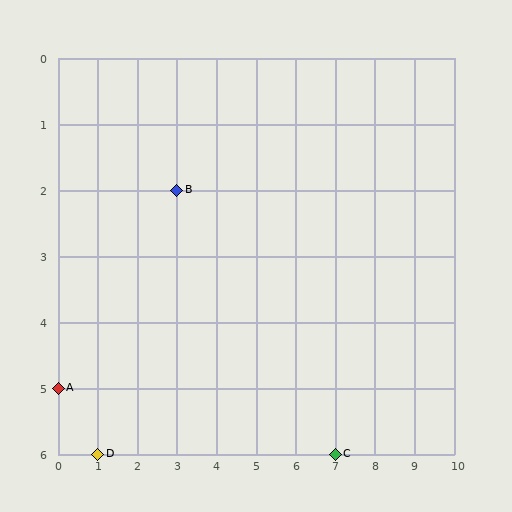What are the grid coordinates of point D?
Point D is at grid coordinates (1, 6).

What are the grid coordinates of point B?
Point B is at grid coordinates (3, 2).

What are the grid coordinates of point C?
Point C is at grid coordinates (7, 6).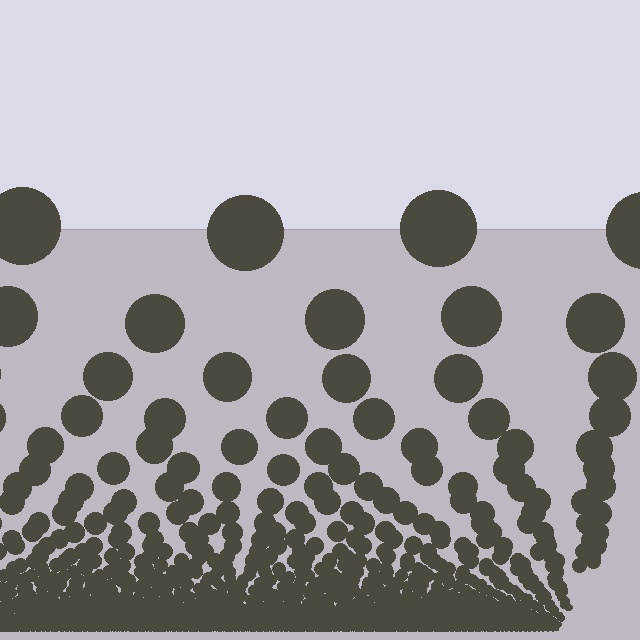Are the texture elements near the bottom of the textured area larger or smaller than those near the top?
Smaller. The gradient is inverted — elements near the bottom are smaller and denser.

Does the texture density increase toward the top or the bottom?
Density increases toward the bottom.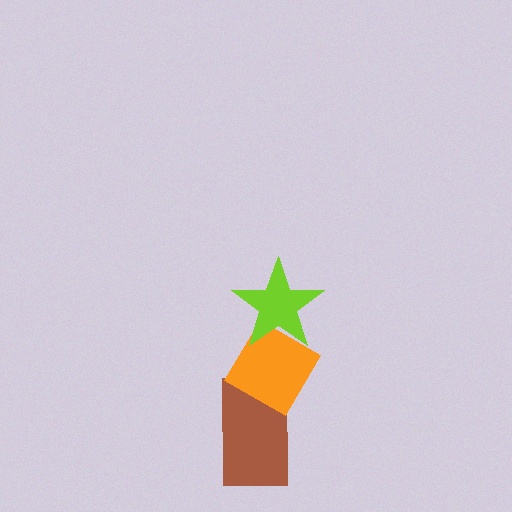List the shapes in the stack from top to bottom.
From top to bottom: the lime star, the orange diamond, the brown rectangle.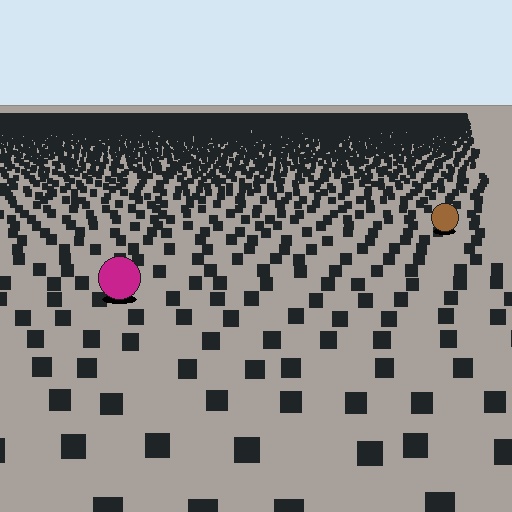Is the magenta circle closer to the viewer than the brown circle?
Yes. The magenta circle is closer — you can tell from the texture gradient: the ground texture is coarser near it.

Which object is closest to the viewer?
The magenta circle is closest. The texture marks near it are larger and more spread out.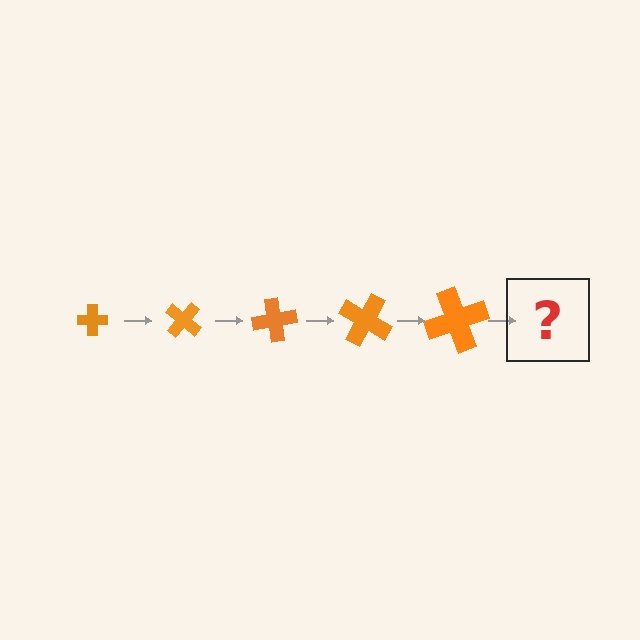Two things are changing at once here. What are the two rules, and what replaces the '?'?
The two rules are that the cross grows larger each step and it rotates 40 degrees each step. The '?' should be a cross, larger than the previous one and rotated 200 degrees from the start.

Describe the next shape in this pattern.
It should be a cross, larger than the previous one and rotated 200 degrees from the start.